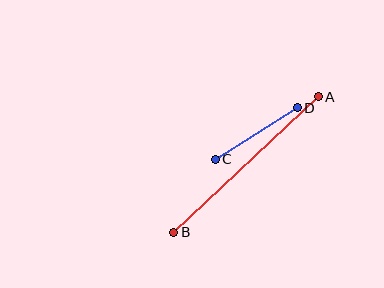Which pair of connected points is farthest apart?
Points A and B are farthest apart.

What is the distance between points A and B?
The distance is approximately 198 pixels.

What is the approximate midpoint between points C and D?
The midpoint is at approximately (256, 133) pixels.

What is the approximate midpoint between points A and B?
The midpoint is at approximately (246, 164) pixels.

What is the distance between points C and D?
The distance is approximately 97 pixels.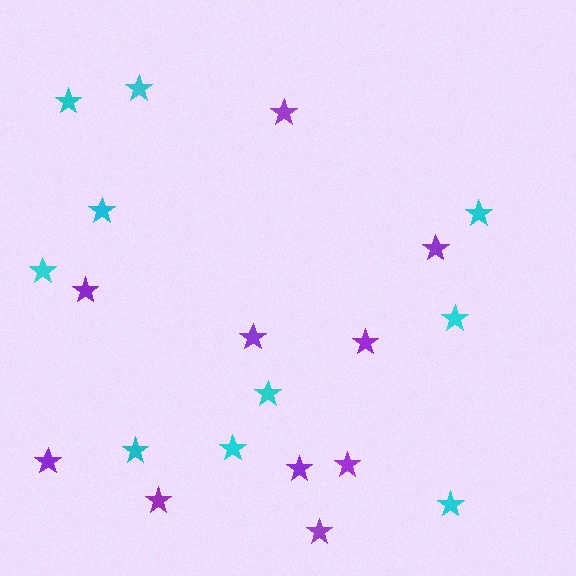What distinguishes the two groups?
There are 2 groups: one group of purple stars (10) and one group of cyan stars (10).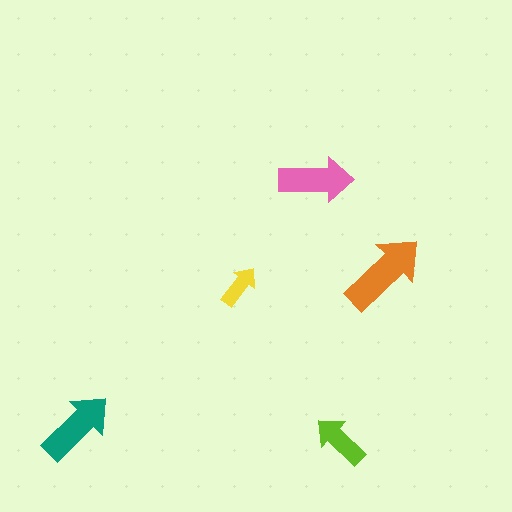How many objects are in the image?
There are 5 objects in the image.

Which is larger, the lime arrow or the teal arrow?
The teal one.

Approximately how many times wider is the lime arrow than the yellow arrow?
About 1.5 times wider.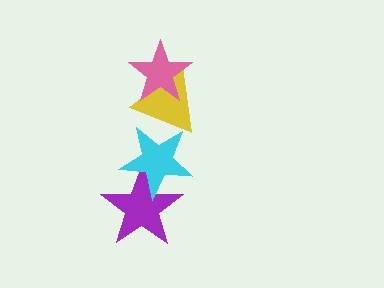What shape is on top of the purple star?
The cyan star is on top of the purple star.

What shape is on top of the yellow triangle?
The pink star is on top of the yellow triangle.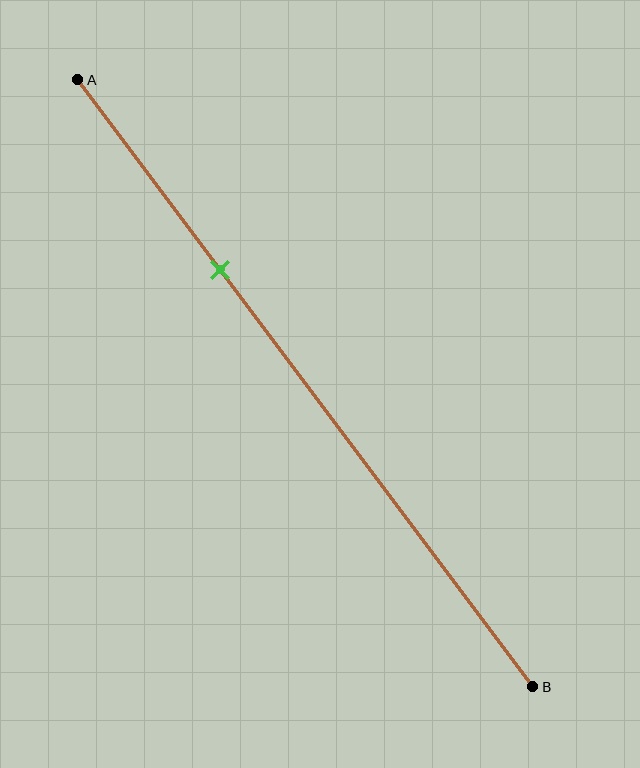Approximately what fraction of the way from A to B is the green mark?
The green mark is approximately 30% of the way from A to B.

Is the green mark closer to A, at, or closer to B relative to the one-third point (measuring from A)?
The green mark is approximately at the one-third point of segment AB.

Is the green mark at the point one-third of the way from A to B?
Yes, the mark is approximately at the one-third point.